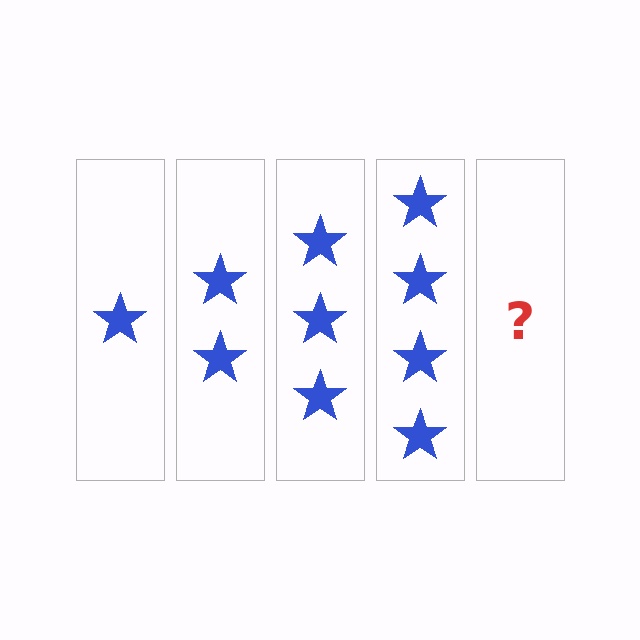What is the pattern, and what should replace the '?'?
The pattern is that each step adds one more star. The '?' should be 5 stars.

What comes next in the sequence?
The next element should be 5 stars.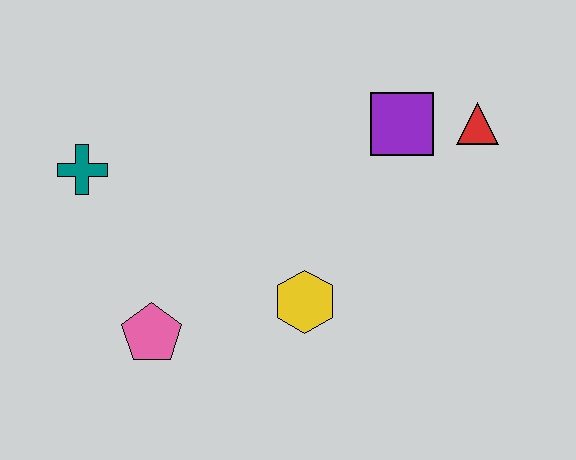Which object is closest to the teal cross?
The pink pentagon is closest to the teal cross.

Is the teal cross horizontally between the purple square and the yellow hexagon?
No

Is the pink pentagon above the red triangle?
No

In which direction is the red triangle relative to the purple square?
The red triangle is to the right of the purple square.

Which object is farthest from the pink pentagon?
The red triangle is farthest from the pink pentagon.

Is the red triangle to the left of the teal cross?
No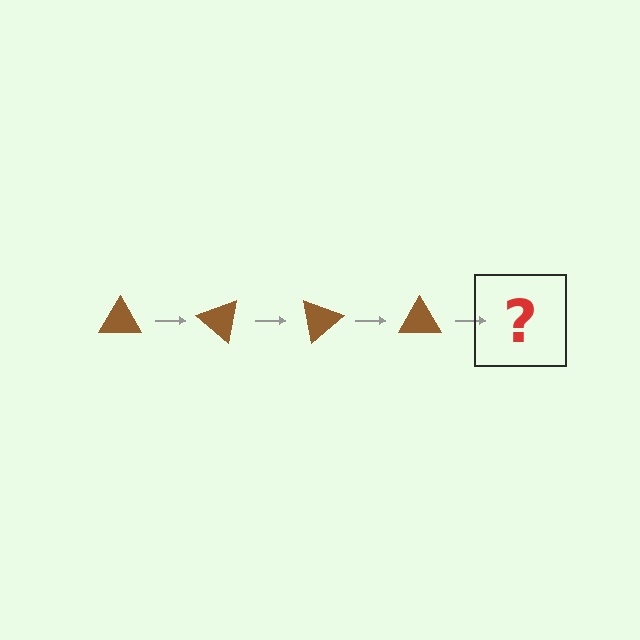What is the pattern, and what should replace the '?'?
The pattern is that the triangle rotates 40 degrees each step. The '?' should be a brown triangle rotated 160 degrees.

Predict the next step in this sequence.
The next step is a brown triangle rotated 160 degrees.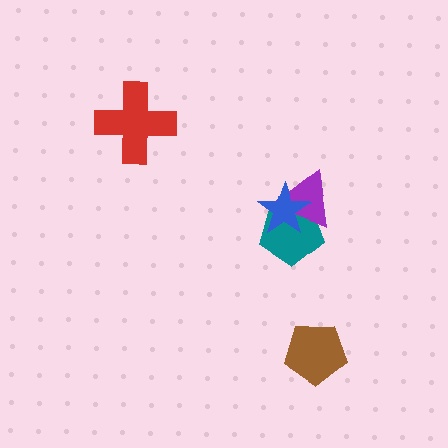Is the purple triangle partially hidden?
Yes, it is partially covered by another shape.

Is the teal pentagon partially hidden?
Yes, it is partially covered by another shape.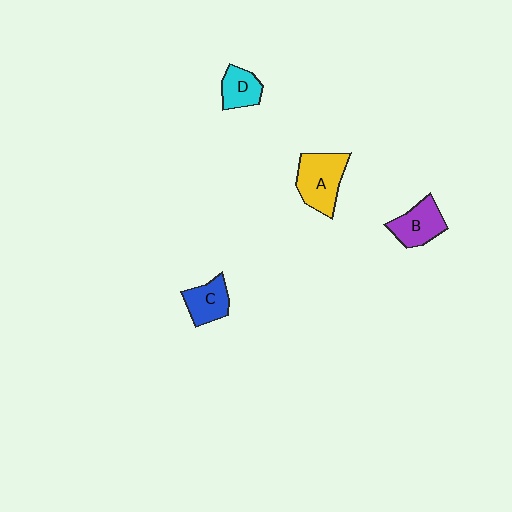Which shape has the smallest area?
Shape D (cyan).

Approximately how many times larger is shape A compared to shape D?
Approximately 1.7 times.